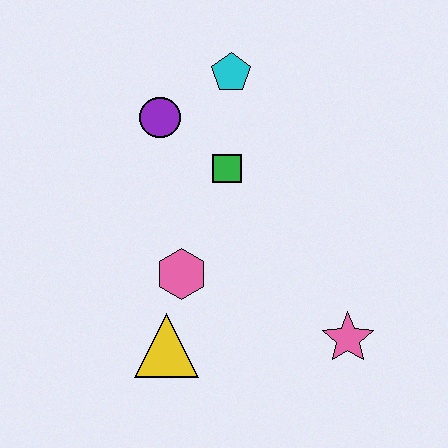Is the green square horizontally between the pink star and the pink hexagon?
Yes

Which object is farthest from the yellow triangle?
The cyan pentagon is farthest from the yellow triangle.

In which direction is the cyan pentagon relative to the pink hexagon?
The cyan pentagon is above the pink hexagon.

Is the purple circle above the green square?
Yes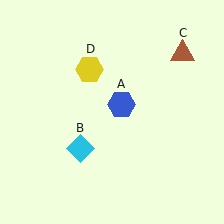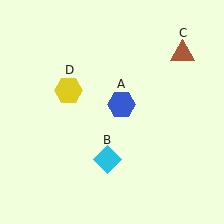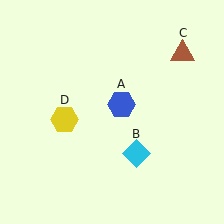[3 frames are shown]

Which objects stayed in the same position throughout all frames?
Blue hexagon (object A) and brown triangle (object C) remained stationary.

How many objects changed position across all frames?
2 objects changed position: cyan diamond (object B), yellow hexagon (object D).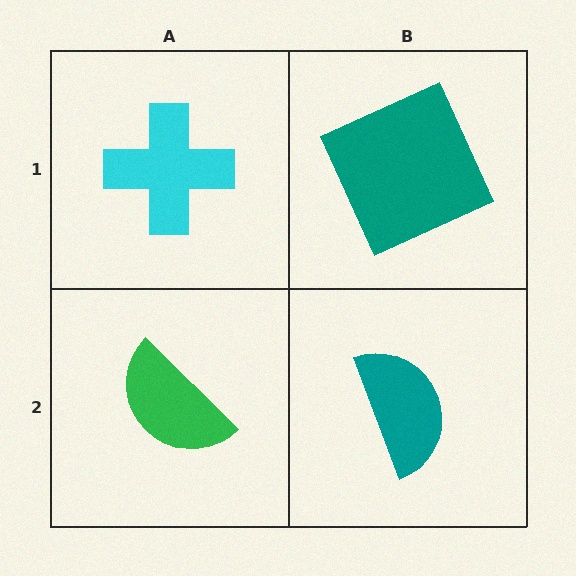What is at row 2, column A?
A green semicircle.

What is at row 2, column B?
A teal semicircle.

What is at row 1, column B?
A teal square.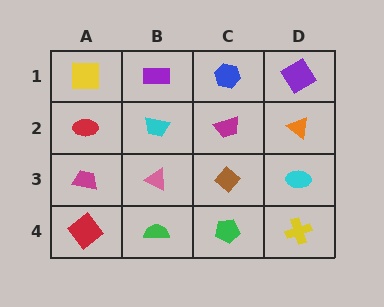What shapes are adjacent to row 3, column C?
A magenta trapezoid (row 2, column C), a green pentagon (row 4, column C), a pink triangle (row 3, column B), a cyan ellipse (row 3, column D).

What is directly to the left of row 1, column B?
A yellow square.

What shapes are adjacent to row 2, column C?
A blue hexagon (row 1, column C), a brown diamond (row 3, column C), a cyan trapezoid (row 2, column B), an orange triangle (row 2, column D).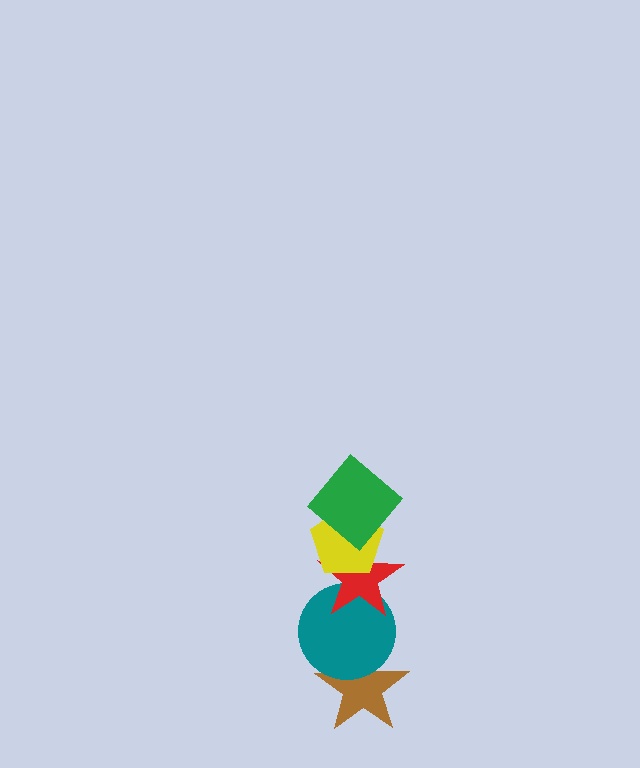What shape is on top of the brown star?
The teal circle is on top of the brown star.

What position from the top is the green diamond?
The green diamond is 1st from the top.